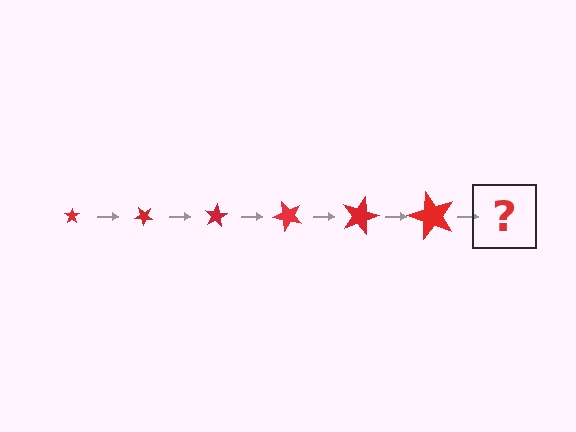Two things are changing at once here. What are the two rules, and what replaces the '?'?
The two rules are that the star grows larger each step and it rotates 40 degrees each step. The '?' should be a star, larger than the previous one and rotated 240 degrees from the start.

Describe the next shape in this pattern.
It should be a star, larger than the previous one and rotated 240 degrees from the start.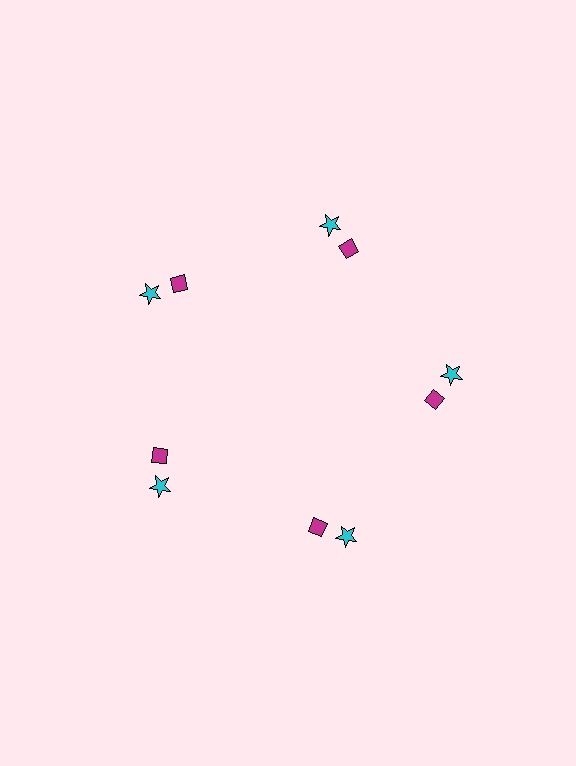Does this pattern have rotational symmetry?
Yes, this pattern has 5-fold rotational symmetry. It looks the same after rotating 72 degrees around the center.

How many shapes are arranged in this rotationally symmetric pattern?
There are 10 shapes, arranged in 5 groups of 2.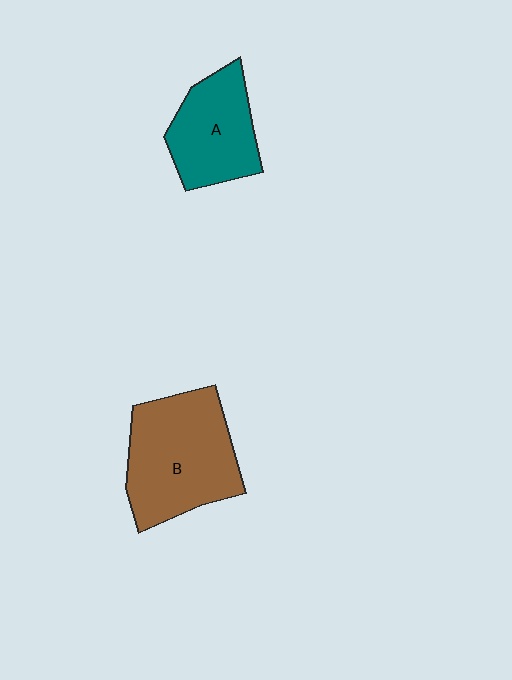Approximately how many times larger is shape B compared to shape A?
Approximately 1.4 times.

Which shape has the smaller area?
Shape A (teal).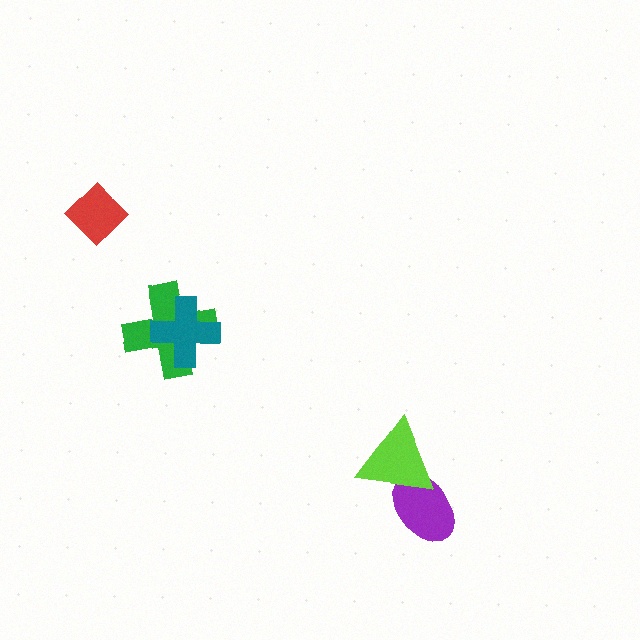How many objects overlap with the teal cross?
1 object overlaps with the teal cross.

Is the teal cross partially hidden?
No, no other shape covers it.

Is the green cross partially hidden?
Yes, it is partially covered by another shape.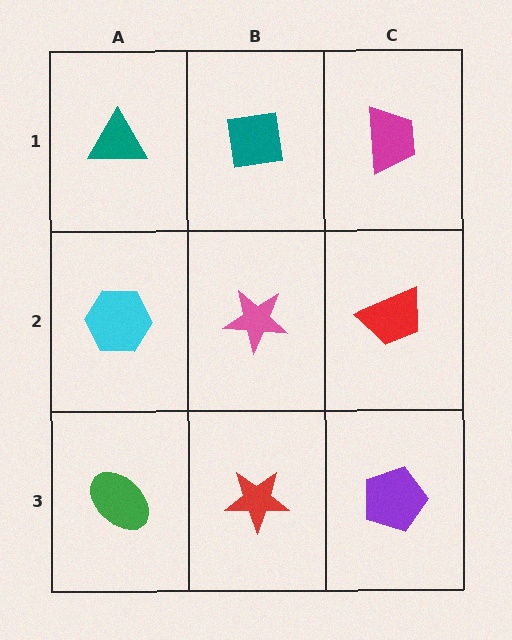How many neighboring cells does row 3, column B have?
3.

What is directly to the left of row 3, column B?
A green ellipse.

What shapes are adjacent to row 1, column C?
A red trapezoid (row 2, column C), a teal square (row 1, column B).